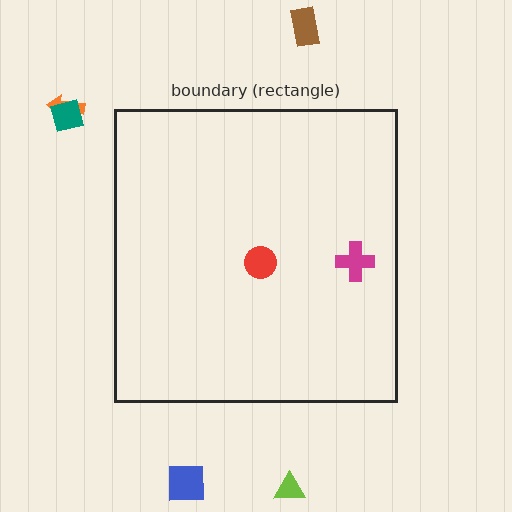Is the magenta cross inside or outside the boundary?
Inside.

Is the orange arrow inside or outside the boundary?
Outside.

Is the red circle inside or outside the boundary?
Inside.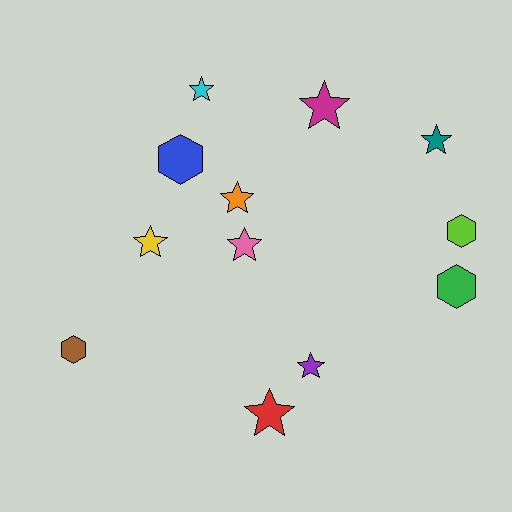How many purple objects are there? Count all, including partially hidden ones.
There is 1 purple object.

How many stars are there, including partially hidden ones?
There are 8 stars.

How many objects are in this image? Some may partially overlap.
There are 12 objects.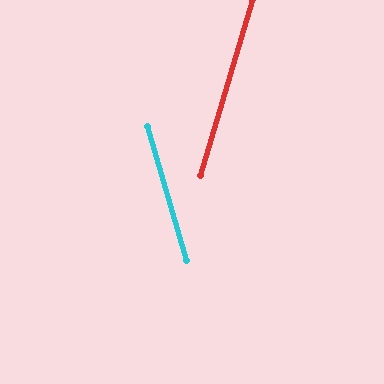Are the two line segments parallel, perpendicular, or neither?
Neither parallel nor perpendicular — they differ by about 33°.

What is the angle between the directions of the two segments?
Approximately 33 degrees.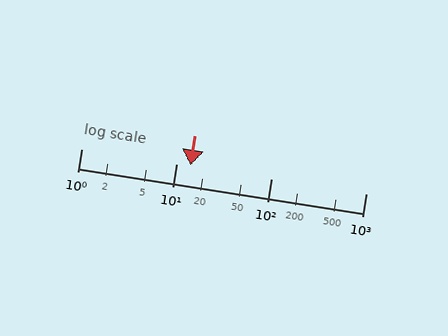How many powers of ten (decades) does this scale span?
The scale spans 3 decades, from 1 to 1000.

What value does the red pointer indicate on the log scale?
The pointer indicates approximately 14.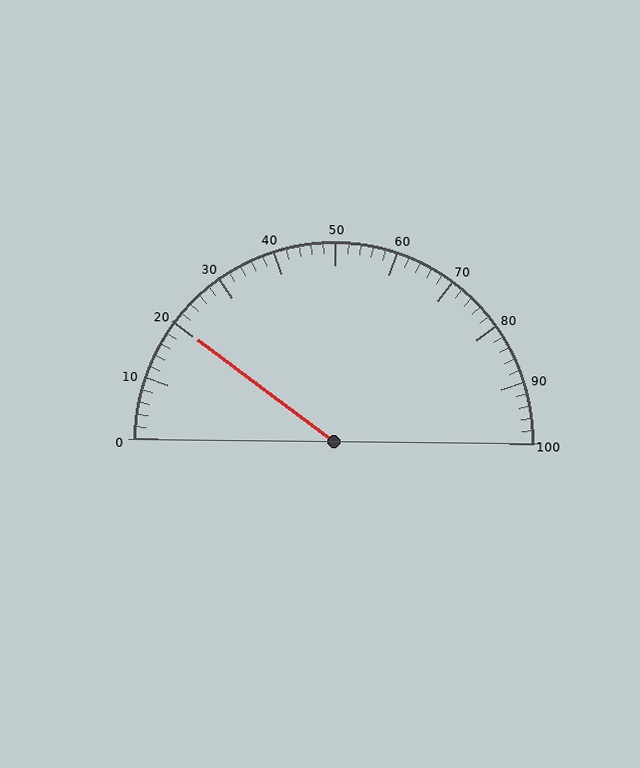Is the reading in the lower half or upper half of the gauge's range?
The reading is in the lower half of the range (0 to 100).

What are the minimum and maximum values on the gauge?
The gauge ranges from 0 to 100.